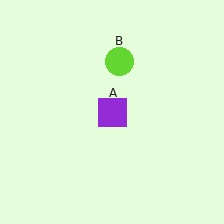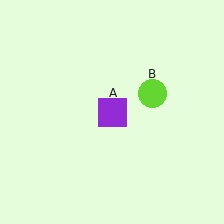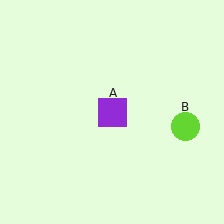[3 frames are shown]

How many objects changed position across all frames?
1 object changed position: lime circle (object B).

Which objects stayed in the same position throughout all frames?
Purple square (object A) remained stationary.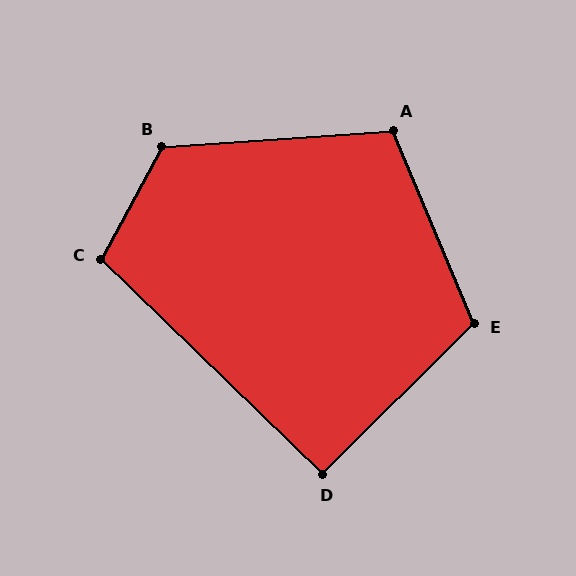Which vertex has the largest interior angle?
B, at approximately 122 degrees.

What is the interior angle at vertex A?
Approximately 109 degrees (obtuse).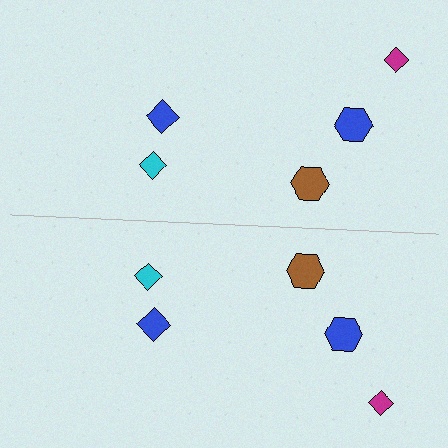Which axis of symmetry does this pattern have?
The pattern has a horizontal axis of symmetry running through the center of the image.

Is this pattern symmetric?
Yes, this pattern has bilateral (reflection) symmetry.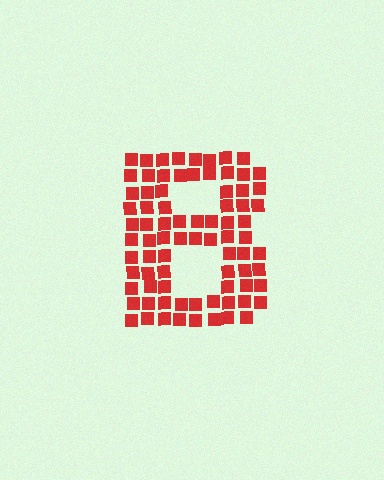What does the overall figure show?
The overall figure shows the letter B.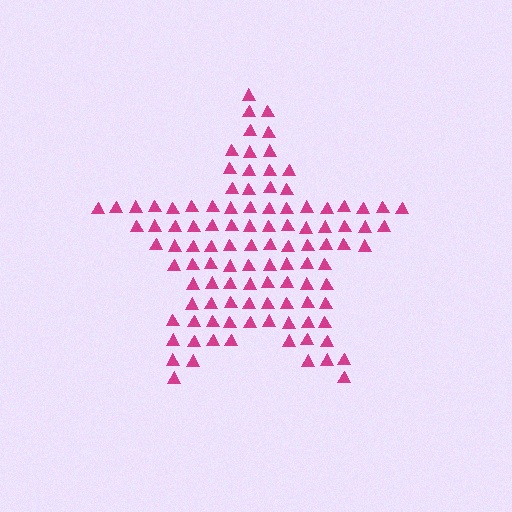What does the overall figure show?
The overall figure shows a star.